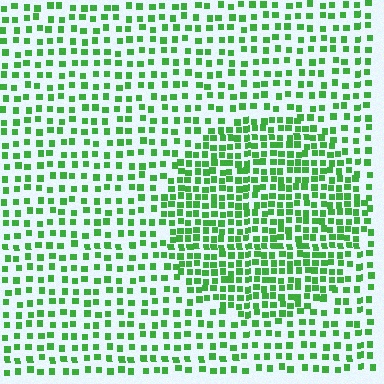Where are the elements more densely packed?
The elements are more densely packed inside the circle boundary.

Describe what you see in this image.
The image contains small green elements arranged at two different densities. A circle-shaped region is visible where the elements are more densely packed than the surrounding area.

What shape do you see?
I see a circle.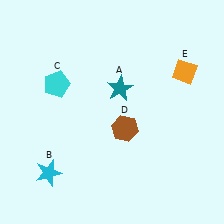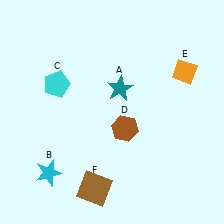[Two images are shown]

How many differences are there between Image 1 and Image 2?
There is 1 difference between the two images.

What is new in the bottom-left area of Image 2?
A brown square (F) was added in the bottom-left area of Image 2.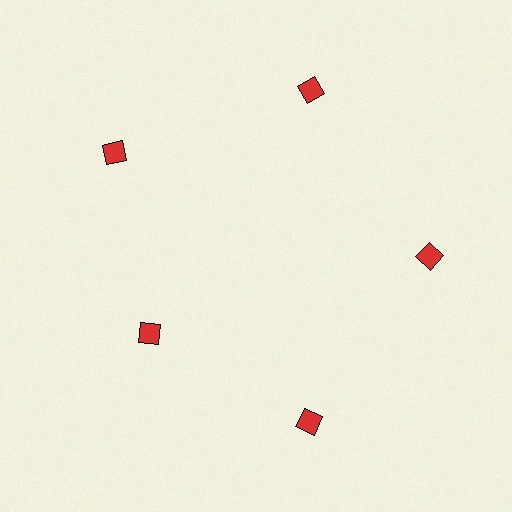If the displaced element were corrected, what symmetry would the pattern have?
It would have 5-fold rotational symmetry — the pattern would map onto itself every 72 degrees.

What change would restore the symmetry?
The symmetry would be restored by moving it outward, back onto the ring so that all 5 diamonds sit at equal angles and equal distance from the center.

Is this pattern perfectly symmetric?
No. The 5 red diamonds are arranged in a ring, but one element near the 8 o'clock position is pulled inward toward the center, breaking the 5-fold rotational symmetry.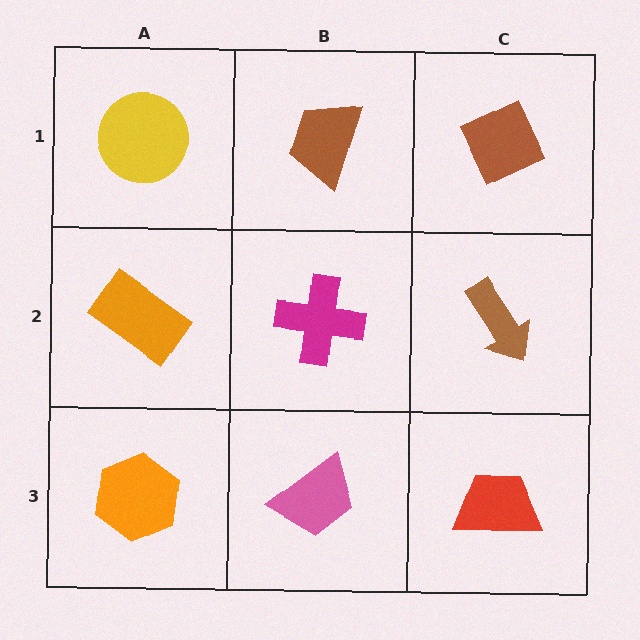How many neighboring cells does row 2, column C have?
3.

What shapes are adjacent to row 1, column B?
A magenta cross (row 2, column B), a yellow circle (row 1, column A), a brown diamond (row 1, column C).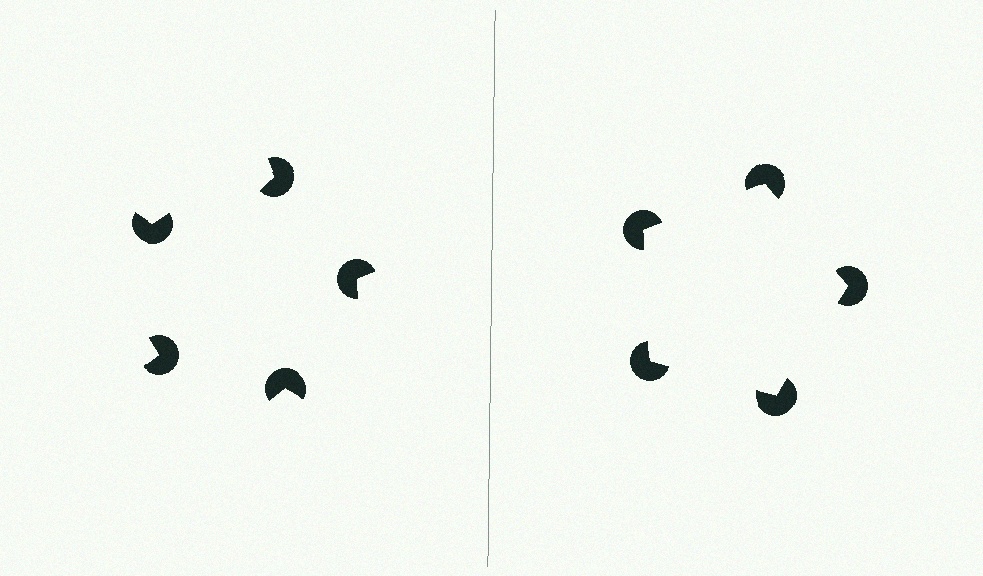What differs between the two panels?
The pac-man discs are positioned identically on both sides; only the wedge orientations differ. On the right they align to a pentagon; on the left they are misaligned.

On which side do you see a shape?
An illusory pentagon appears on the right side. On the left side the wedge cuts are rotated, so no coherent shape forms.